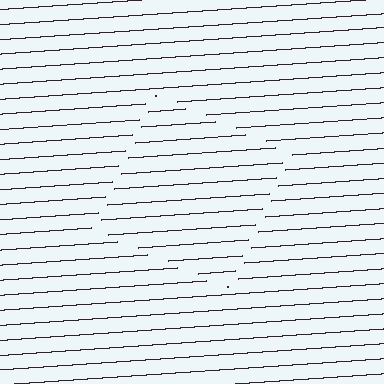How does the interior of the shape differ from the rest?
The interior of the shape contains the same grating, shifted by half a period — the contour is defined by the phase discontinuity where line-ends from the inner and outer gratings abut.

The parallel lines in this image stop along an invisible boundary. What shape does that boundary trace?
An illusory square. The interior of the shape contains the same grating, shifted by half a period — the contour is defined by the phase discontinuity where line-ends from the inner and outer gratings abut.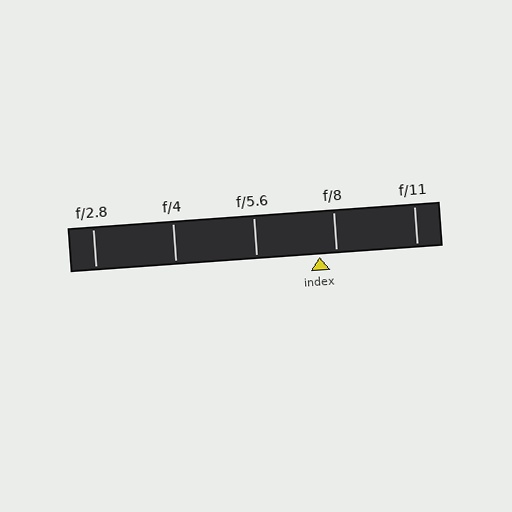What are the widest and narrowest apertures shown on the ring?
The widest aperture shown is f/2.8 and the narrowest is f/11.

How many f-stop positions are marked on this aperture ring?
There are 5 f-stop positions marked.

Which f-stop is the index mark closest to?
The index mark is closest to f/8.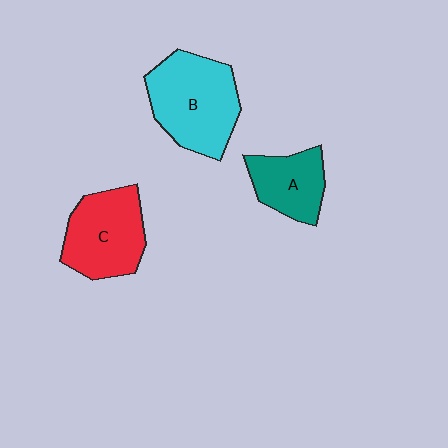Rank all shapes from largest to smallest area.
From largest to smallest: B (cyan), C (red), A (teal).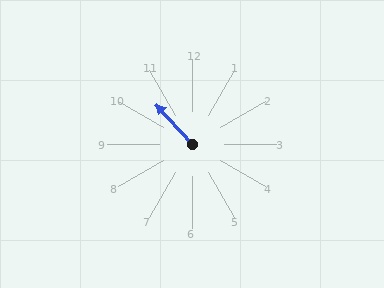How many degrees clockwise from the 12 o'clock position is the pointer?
Approximately 318 degrees.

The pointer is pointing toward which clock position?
Roughly 11 o'clock.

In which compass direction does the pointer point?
Northwest.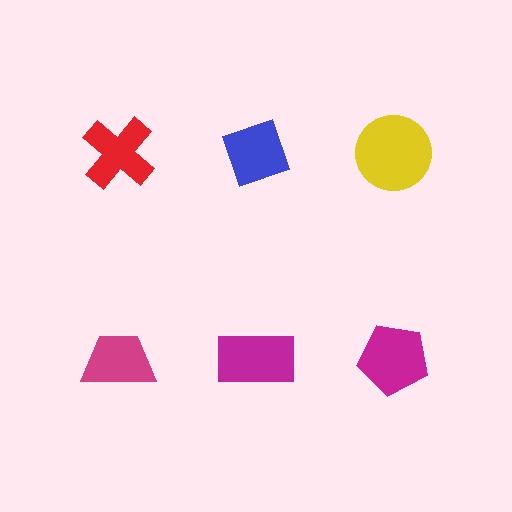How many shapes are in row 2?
3 shapes.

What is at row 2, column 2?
A magenta rectangle.